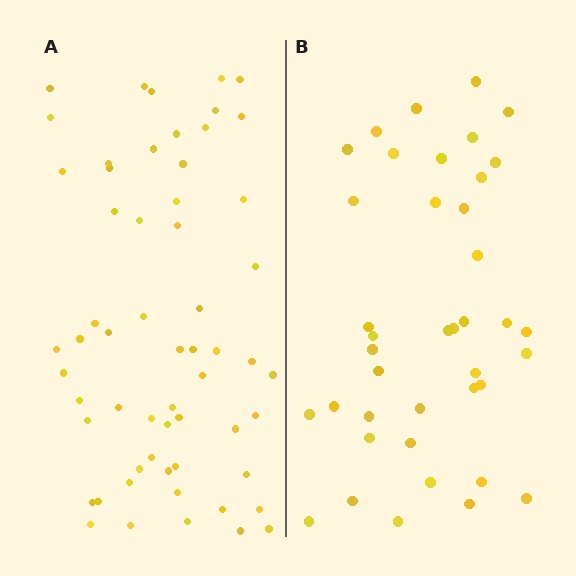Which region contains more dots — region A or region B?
Region A (the left region) has more dots.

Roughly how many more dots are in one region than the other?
Region A has approximately 20 more dots than region B.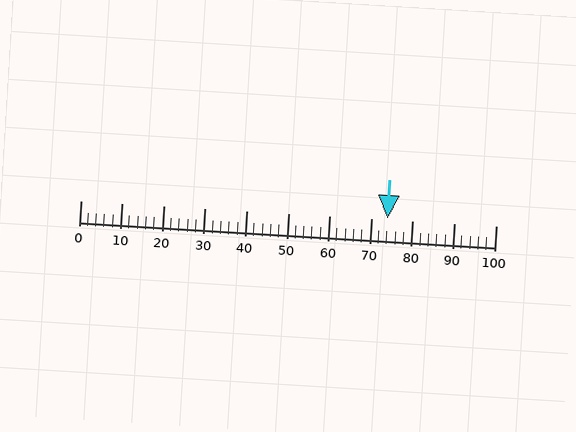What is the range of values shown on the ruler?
The ruler shows values from 0 to 100.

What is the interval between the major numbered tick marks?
The major tick marks are spaced 10 units apart.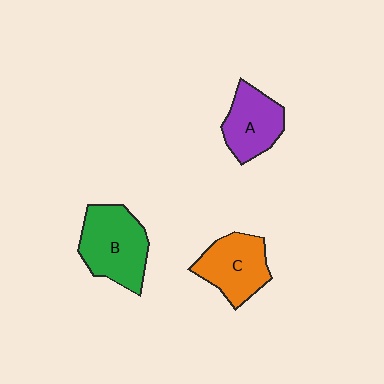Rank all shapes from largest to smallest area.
From largest to smallest: B (green), C (orange), A (purple).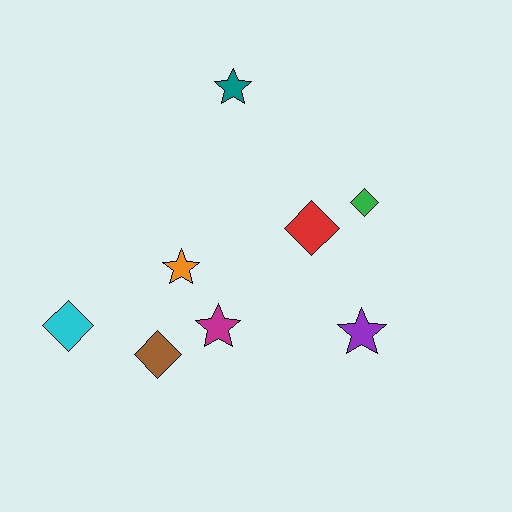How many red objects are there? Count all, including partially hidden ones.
There is 1 red object.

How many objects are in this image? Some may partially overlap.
There are 8 objects.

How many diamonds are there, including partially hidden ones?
There are 4 diamonds.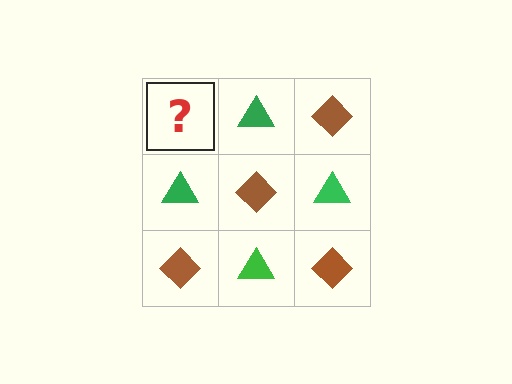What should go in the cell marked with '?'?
The missing cell should contain a brown diamond.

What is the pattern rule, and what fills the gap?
The rule is that it alternates brown diamond and green triangle in a checkerboard pattern. The gap should be filled with a brown diamond.